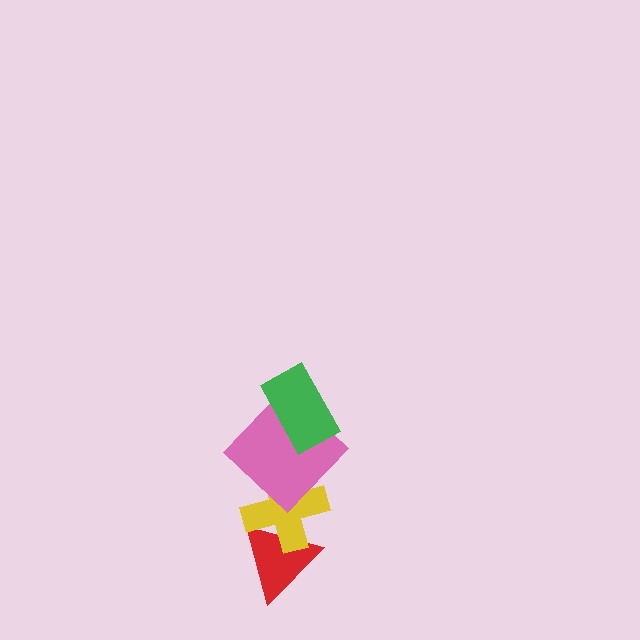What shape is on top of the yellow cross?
The pink diamond is on top of the yellow cross.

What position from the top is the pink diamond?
The pink diamond is 2nd from the top.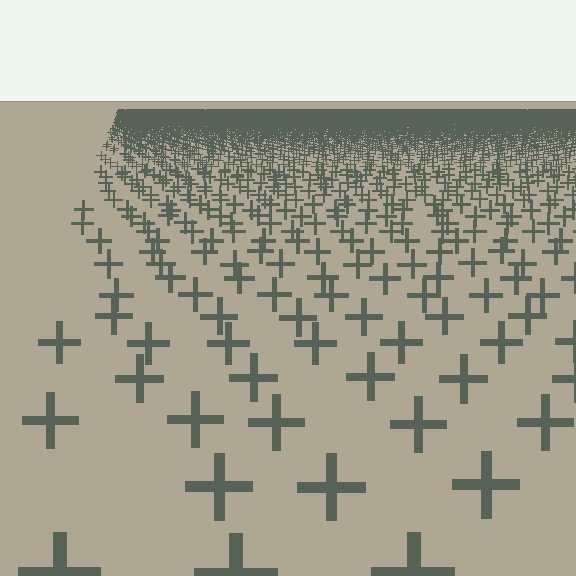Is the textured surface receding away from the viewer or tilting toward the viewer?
The surface is receding away from the viewer. Texture elements get smaller and denser toward the top.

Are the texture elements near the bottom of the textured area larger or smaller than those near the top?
Larger. Near the bottom, elements are closer to the viewer and appear at a bigger on-screen size.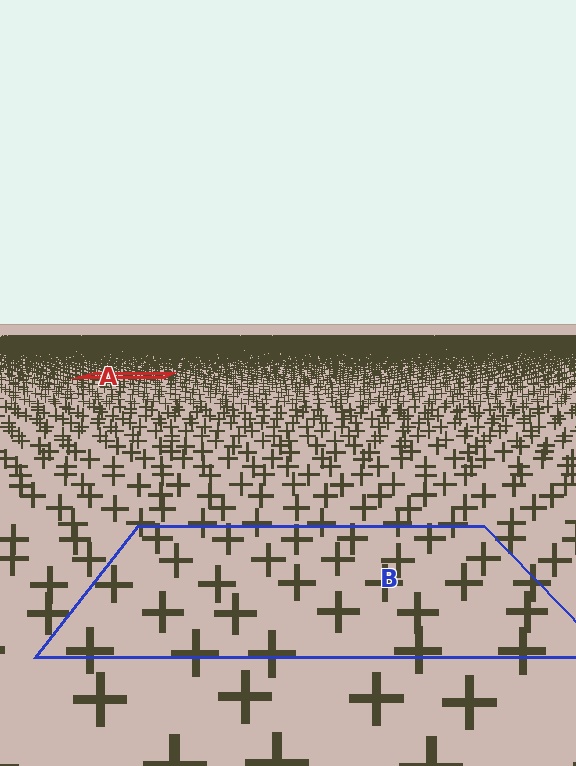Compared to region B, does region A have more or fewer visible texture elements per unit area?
Region A has more texture elements per unit area — they are packed more densely because it is farther away.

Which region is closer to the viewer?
Region B is closer. The texture elements there are larger and more spread out.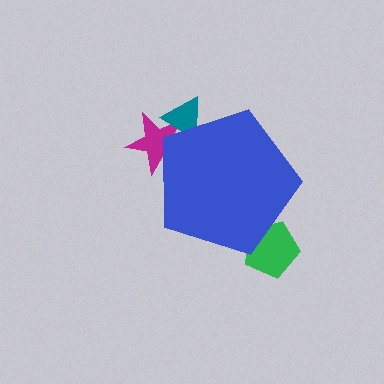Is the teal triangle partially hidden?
Yes, the teal triangle is partially hidden behind the blue pentagon.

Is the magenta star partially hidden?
Yes, the magenta star is partially hidden behind the blue pentagon.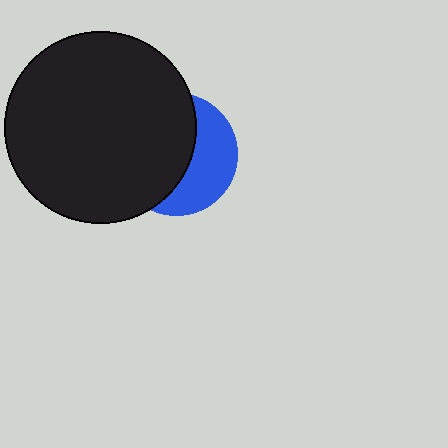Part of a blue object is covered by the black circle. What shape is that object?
It is a circle.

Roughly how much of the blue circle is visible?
A small part of it is visible (roughly 41%).